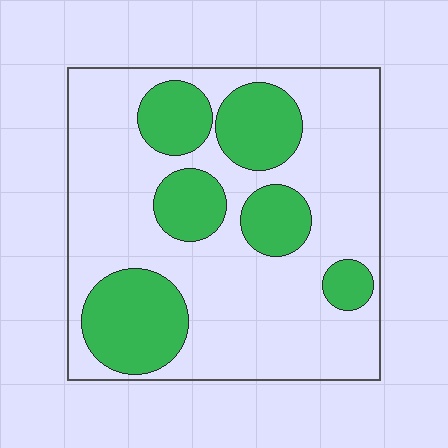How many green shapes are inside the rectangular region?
6.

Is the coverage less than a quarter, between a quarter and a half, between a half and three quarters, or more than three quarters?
Between a quarter and a half.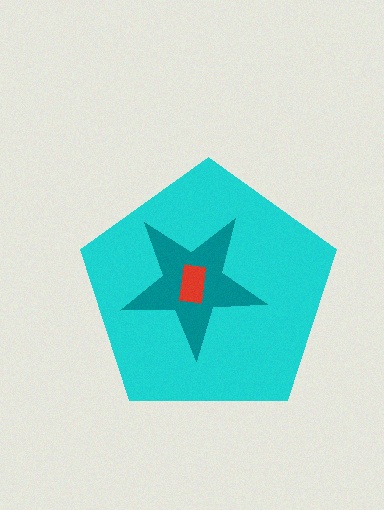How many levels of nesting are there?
3.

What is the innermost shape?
The red rectangle.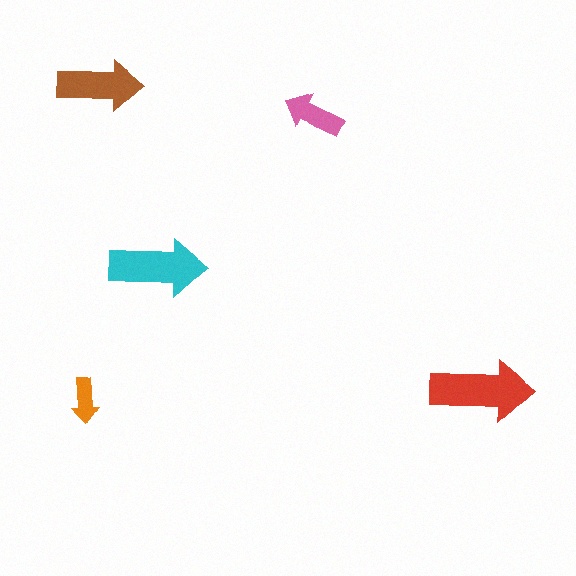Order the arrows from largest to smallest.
the red one, the cyan one, the brown one, the pink one, the orange one.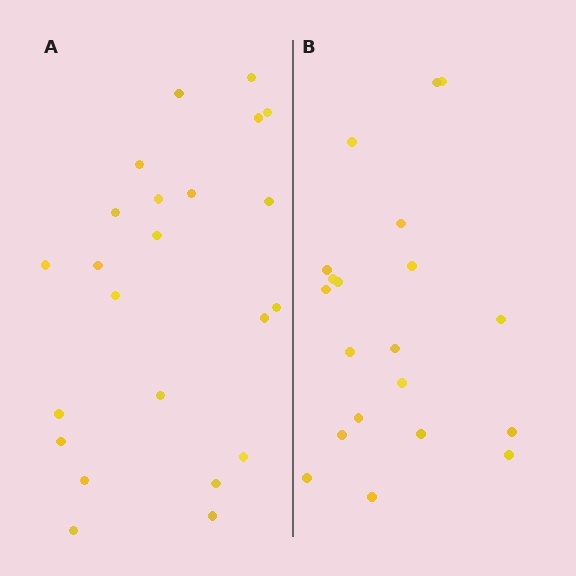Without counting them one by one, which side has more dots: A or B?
Region A (the left region) has more dots.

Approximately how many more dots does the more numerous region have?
Region A has just a few more — roughly 2 or 3 more dots than region B.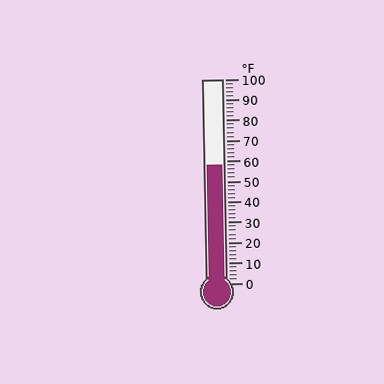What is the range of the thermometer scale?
The thermometer scale ranges from 0°F to 100°F.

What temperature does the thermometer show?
The thermometer shows approximately 58°F.